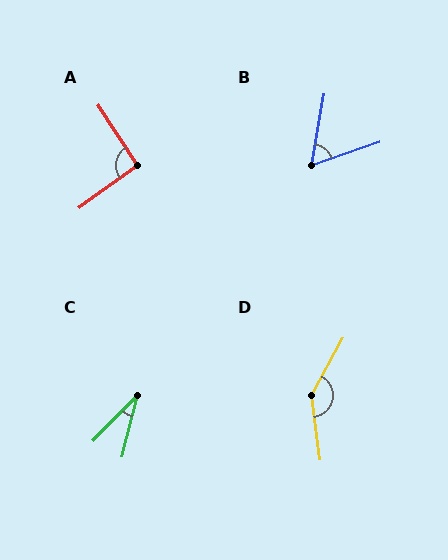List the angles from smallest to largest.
C (30°), B (61°), A (93°), D (144°).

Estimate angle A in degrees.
Approximately 93 degrees.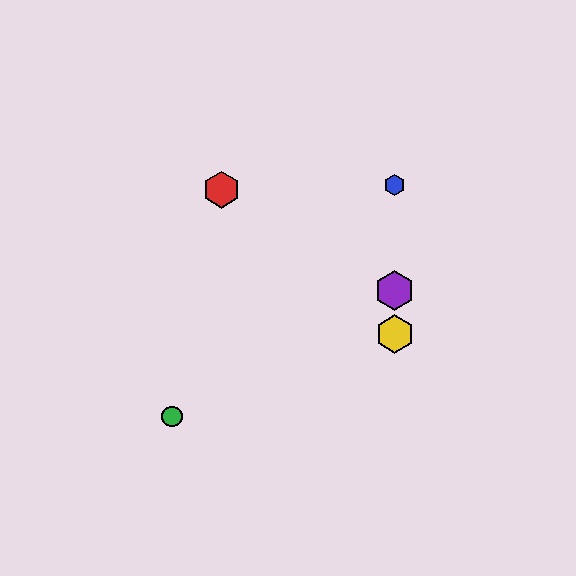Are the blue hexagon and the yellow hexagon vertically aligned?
Yes, both are at x≈395.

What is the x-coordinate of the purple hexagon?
The purple hexagon is at x≈395.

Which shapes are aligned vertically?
The blue hexagon, the yellow hexagon, the purple hexagon are aligned vertically.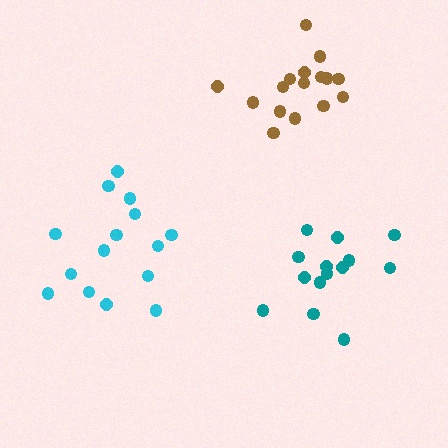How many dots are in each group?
Group 1: 14 dots, Group 2: 15 dots, Group 3: 16 dots (45 total).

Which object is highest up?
The brown cluster is topmost.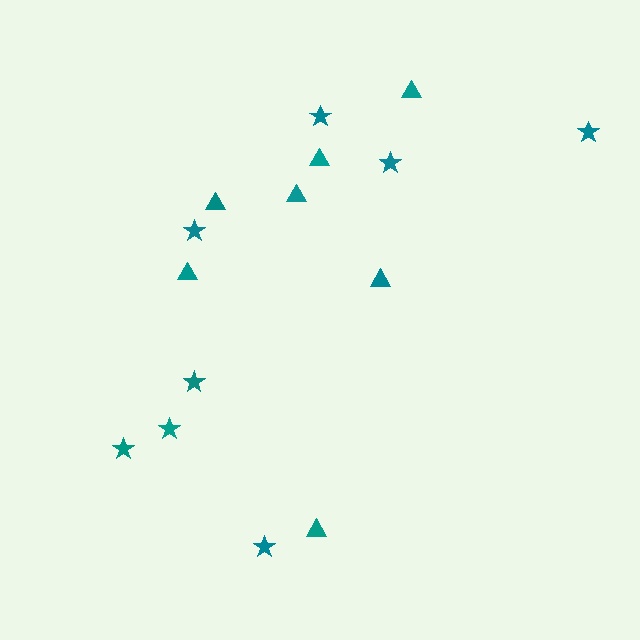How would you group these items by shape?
There are 2 groups: one group of triangles (7) and one group of stars (8).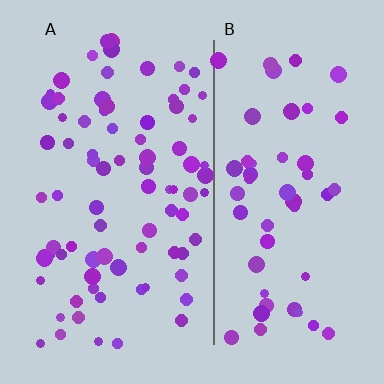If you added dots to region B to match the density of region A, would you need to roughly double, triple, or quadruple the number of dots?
Approximately double.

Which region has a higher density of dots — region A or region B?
A (the left).